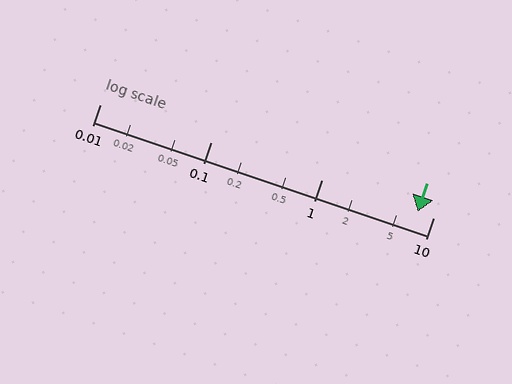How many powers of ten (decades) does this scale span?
The scale spans 3 decades, from 0.01 to 10.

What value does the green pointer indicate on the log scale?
The pointer indicates approximately 7.2.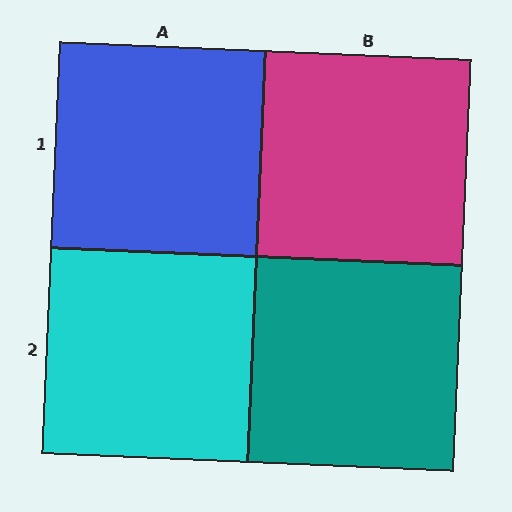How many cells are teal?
1 cell is teal.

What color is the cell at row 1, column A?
Blue.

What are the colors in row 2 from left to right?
Cyan, teal.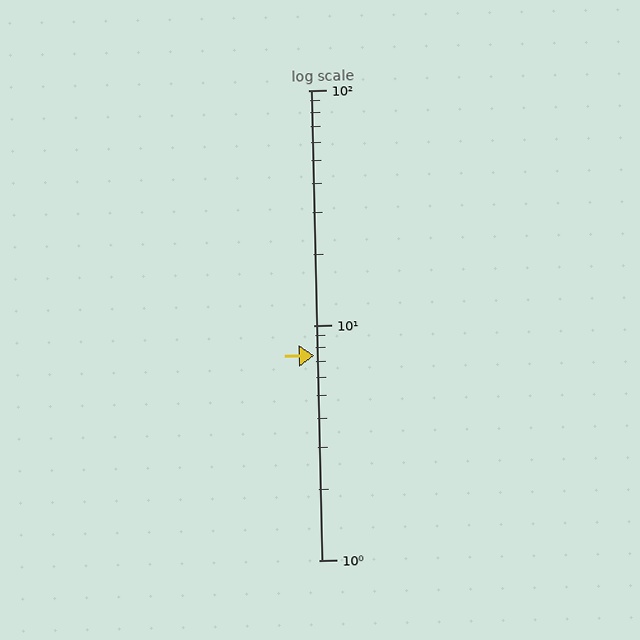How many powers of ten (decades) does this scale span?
The scale spans 2 decades, from 1 to 100.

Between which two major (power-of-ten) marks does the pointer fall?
The pointer is between 1 and 10.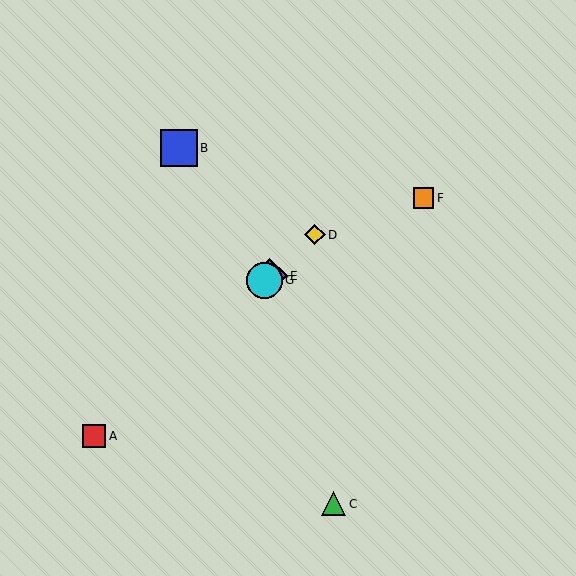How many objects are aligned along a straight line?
4 objects (A, D, E, G) are aligned along a straight line.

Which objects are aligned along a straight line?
Objects A, D, E, G are aligned along a straight line.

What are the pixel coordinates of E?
Object E is at (270, 276).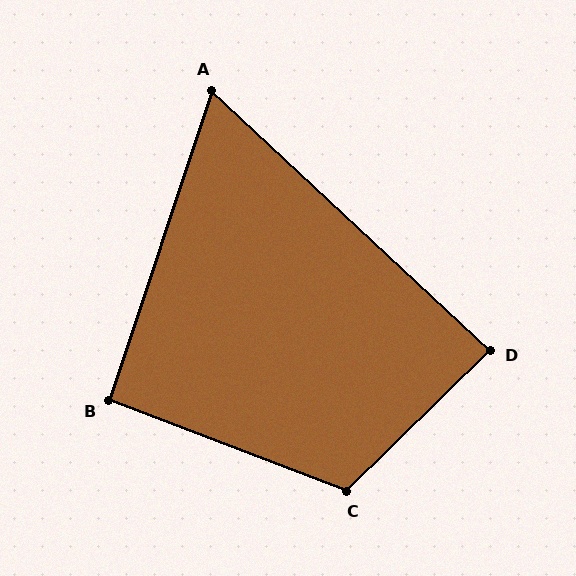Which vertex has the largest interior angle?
C, at approximately 115 degrees.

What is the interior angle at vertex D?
Approximately 87 degrees (approximately right).